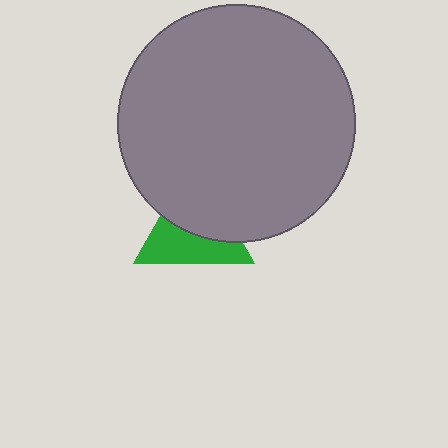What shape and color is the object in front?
The object in front is a gray circle.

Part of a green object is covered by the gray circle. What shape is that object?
It is a triangle.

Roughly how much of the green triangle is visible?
About half of it is visible (roughly 48%).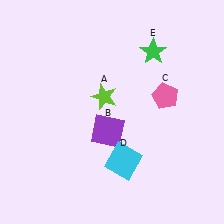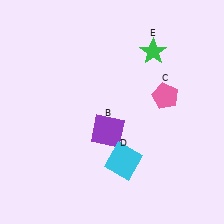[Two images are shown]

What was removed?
The lime star (A) was removed in Image 2.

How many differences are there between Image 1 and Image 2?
There is 1 difference between the two images.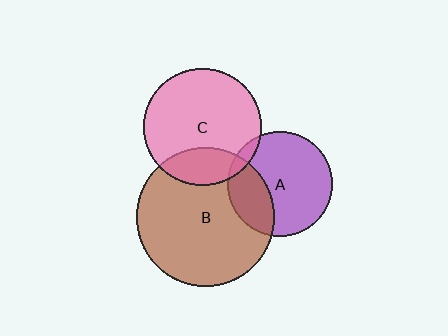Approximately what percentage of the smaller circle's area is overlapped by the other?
Approximately 5%.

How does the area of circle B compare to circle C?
Approximately 1.4 times.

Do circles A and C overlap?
Yes.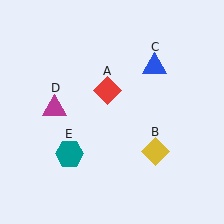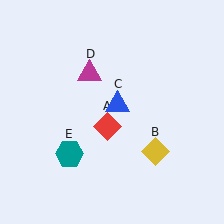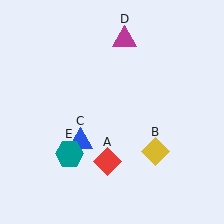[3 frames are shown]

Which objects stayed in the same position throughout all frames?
Yellow diamond (object B) and teal hexagon (object E) remained stationary.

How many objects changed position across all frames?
3 objects changed position: red diamond (object A), blue triangle (object C), magenta triangle (object D).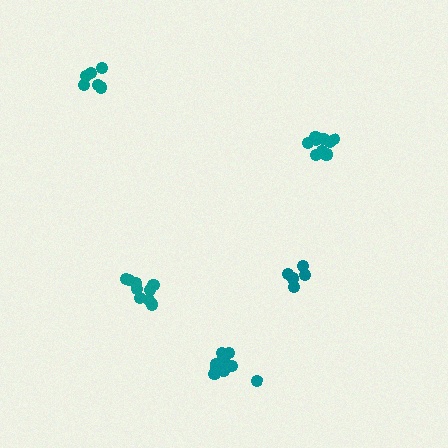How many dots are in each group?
Group 1: 10 dots, Group 2: 9 dots, Group 3: 6 dots, Group 4: 5 dots, Group 5: 11 dots (41 total).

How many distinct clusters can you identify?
There are 5 distinct clusters.